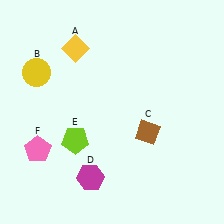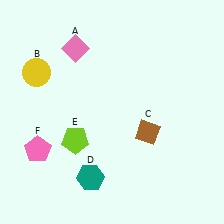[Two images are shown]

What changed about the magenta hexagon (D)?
In Image 1, D is magenta. In Image 2, it changed to teal.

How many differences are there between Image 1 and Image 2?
There are 2 differences between the two images.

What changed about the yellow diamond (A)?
In Image 1, A is yellow. In Image 2, it changed to pink.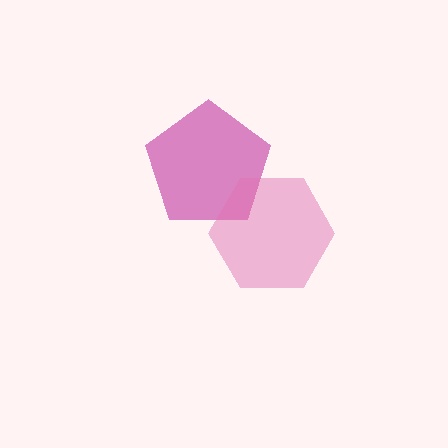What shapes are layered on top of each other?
The layered shapes are: a magenta pentagon, a pink hexagon.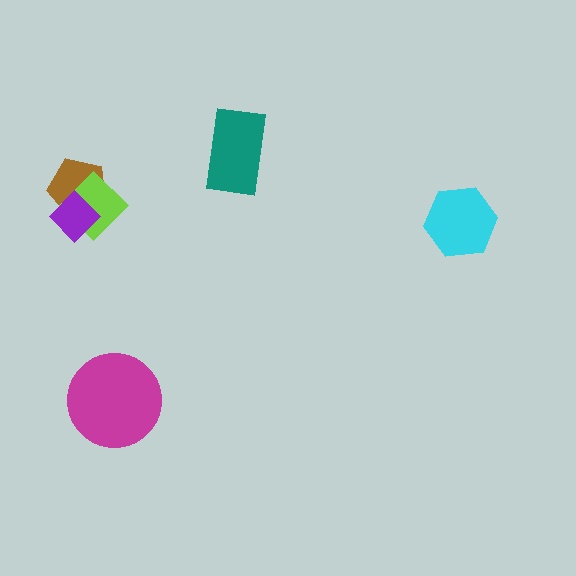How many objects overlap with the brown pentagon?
2 objects overlap with the brown pentagon.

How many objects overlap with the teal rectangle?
0 objects overlap with the teal rectangle.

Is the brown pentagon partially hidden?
Yes, it is partially covered by another shape.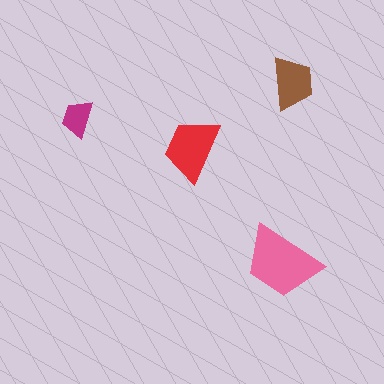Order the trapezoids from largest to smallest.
the pink one, the red one, the brown one, the magenta one.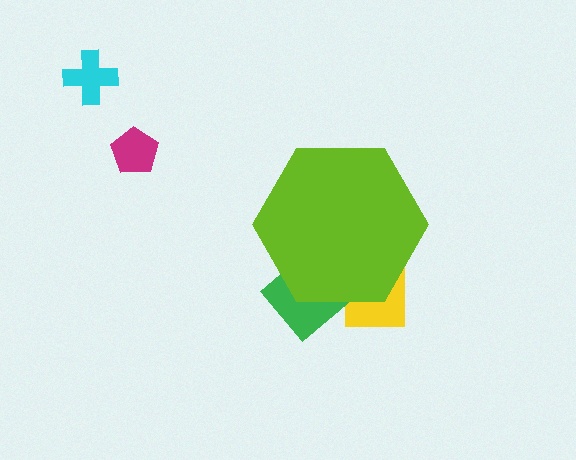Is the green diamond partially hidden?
Yes, the green diamond is partially hidden behind the lime hexagon.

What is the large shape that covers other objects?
A lime hexagon.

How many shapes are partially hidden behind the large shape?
2 shapes are partially hidden.